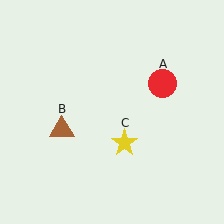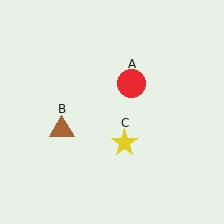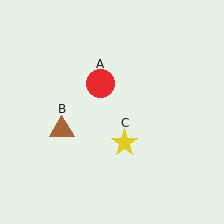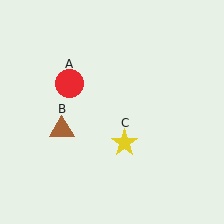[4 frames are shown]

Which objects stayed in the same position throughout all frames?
Brown triangle (object B) and yellow star (object C) remained stationary.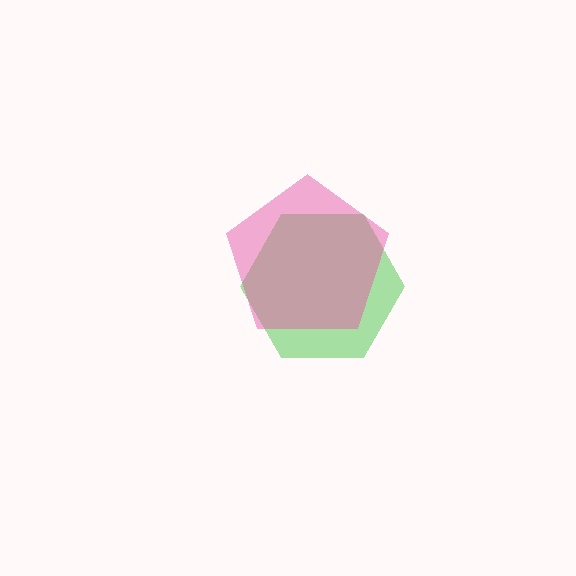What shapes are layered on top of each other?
The layered shapes are: a green hexagon, a pink pentagon.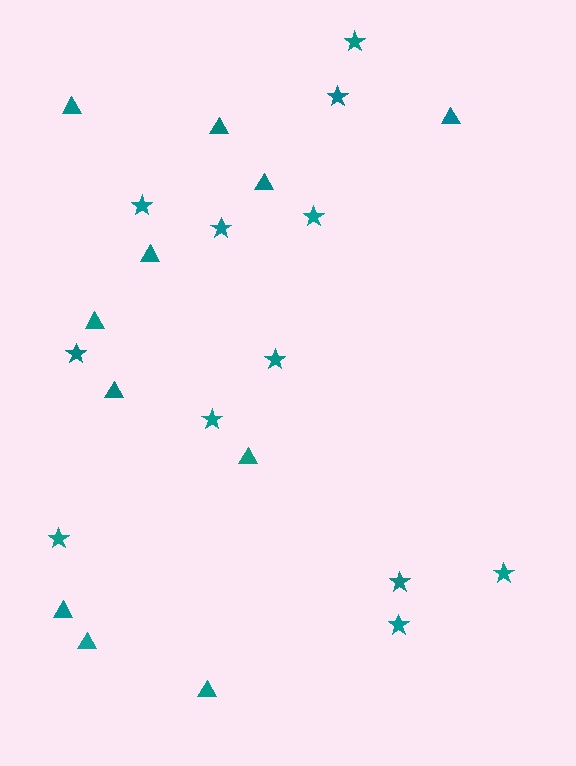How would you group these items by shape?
There are 2 groups: one group of stars (12) and one group of triangles (11).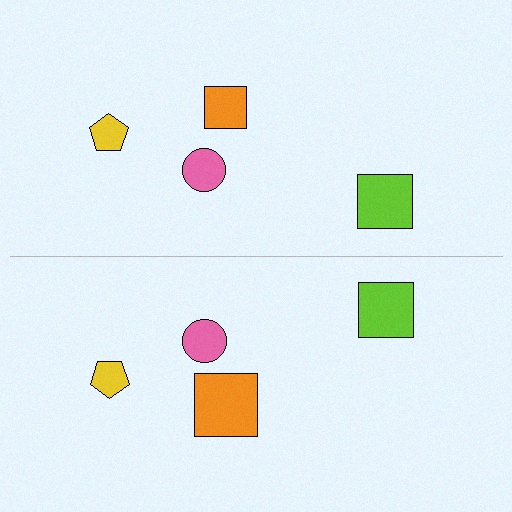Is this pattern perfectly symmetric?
No, the pattern is not perfectly symmetric. The orange square on the bottom side has a different size than its mirror counterpart.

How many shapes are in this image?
There are 8 shapes in this image.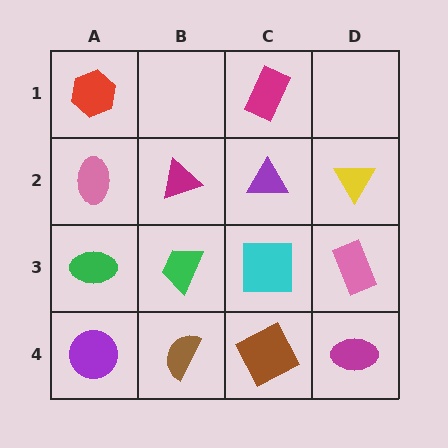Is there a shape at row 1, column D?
No, that cell is empty.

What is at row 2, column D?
A yellow triangle.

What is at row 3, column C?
A cyan square.